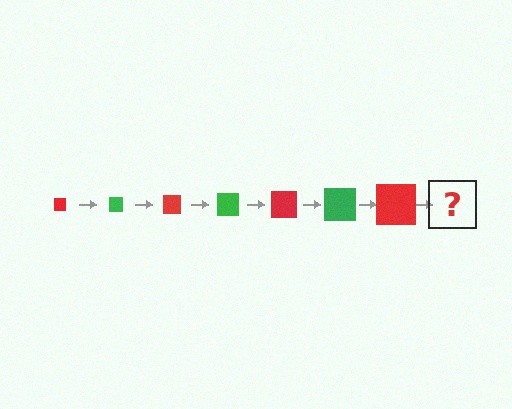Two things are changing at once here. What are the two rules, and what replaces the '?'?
The two rules are that the square grows larger each step and the color cycles through red and green. The '?' should be a green square, larger than the previous one.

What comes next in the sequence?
The next element should be a green square, larger than the previous one.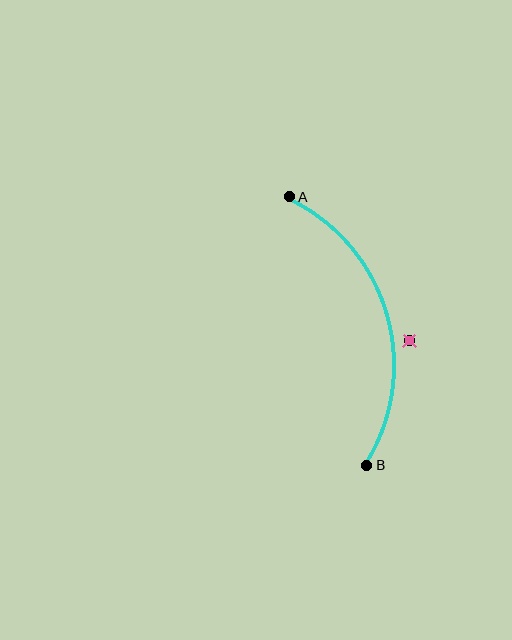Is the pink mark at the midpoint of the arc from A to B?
No — the pink mark does not lie on the arc at all. It sits slightly outside the curve.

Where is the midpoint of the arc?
The arc midpoint is the point on the curve farthest from the straight line joining A and B. It sits to the right of that line.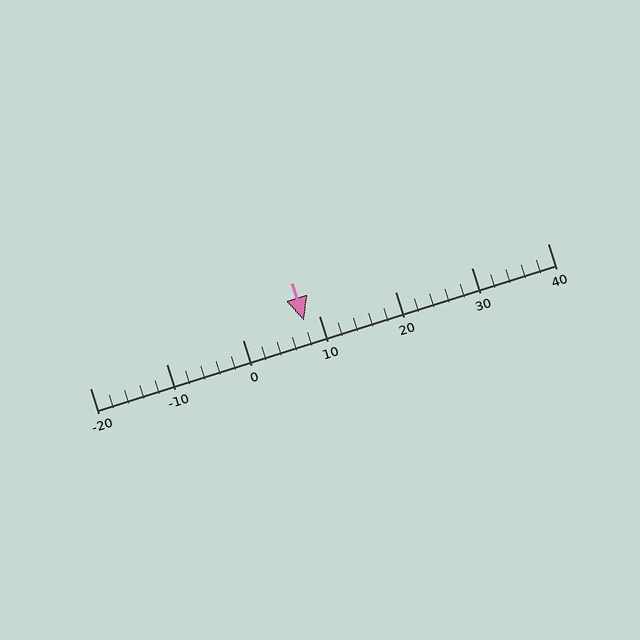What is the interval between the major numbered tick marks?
The major tick marks are spaced 10 units apart.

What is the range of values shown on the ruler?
The ruler shows values from -20 to 40.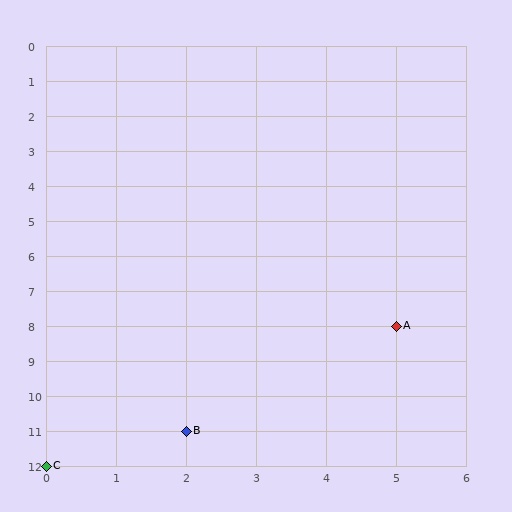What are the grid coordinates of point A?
Point A is at grid coordinates (5, 8).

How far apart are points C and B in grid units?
Points C and B are 2 columns and 1 row apart (about 2.2 grid units diagonally).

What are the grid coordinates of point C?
Point C is at grid coordinates (0, 12).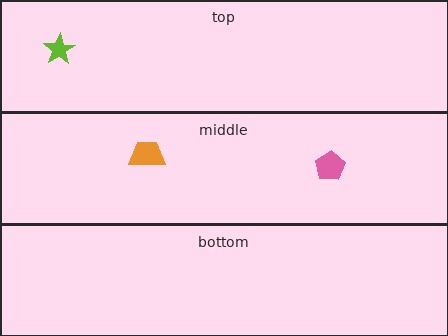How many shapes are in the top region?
1.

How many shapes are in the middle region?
2.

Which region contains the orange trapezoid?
The middle region.